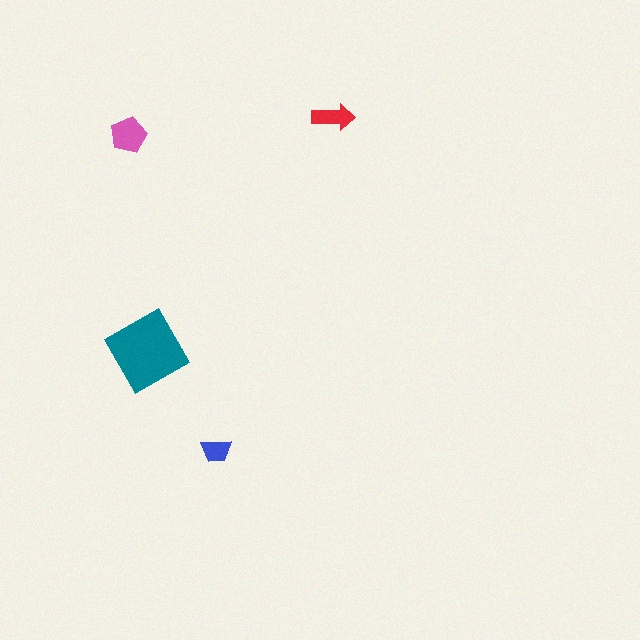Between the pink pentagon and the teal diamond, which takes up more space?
The teal diamond.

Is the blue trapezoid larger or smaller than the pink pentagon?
Smaller.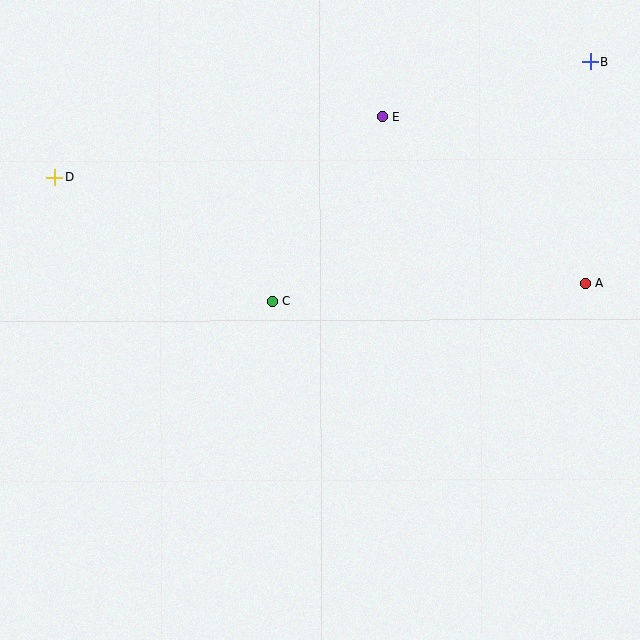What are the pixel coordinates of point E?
Point E is at (382, 117).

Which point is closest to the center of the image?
Point C at (272, 301) is closest to the center.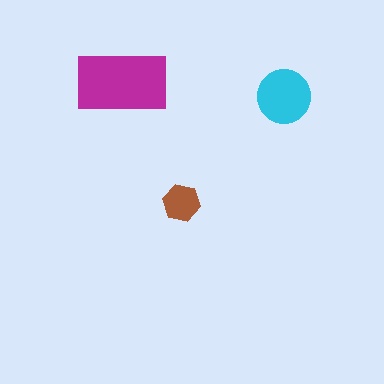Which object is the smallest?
The brown hexagon.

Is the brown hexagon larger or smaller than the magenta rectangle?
Smaller.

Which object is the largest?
The magenta rectangle.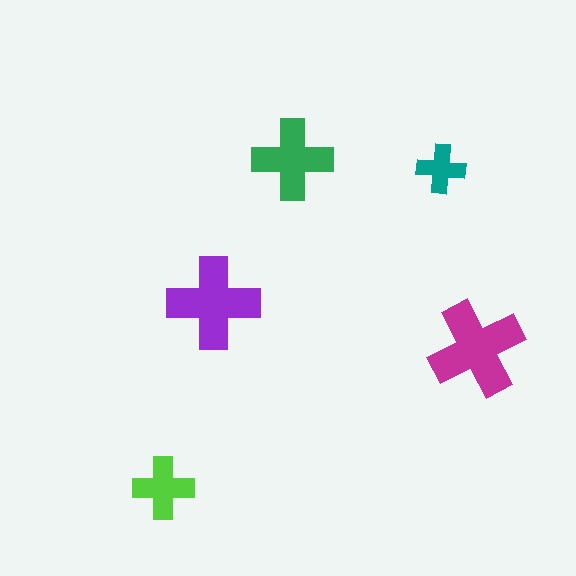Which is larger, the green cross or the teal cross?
The green one.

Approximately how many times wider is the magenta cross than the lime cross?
About 1.5 times wider.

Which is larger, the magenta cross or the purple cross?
The magenta one.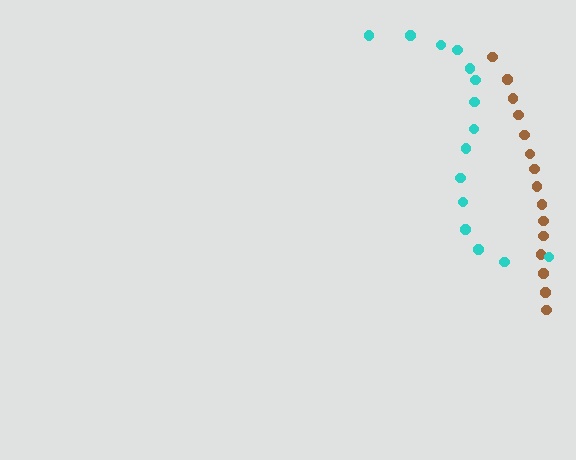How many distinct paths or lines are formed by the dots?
There are 2 distinct paths.